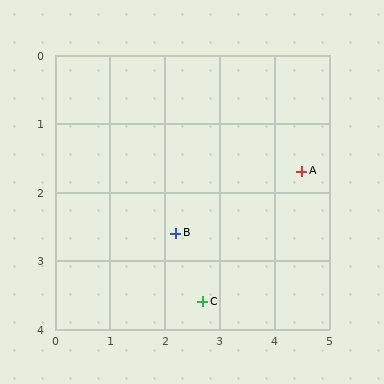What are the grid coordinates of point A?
Point A is at approximately (4.5, 1.7).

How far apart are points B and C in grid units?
Points B and C are about 1.1 grid units apart.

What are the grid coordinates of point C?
Point C is at approximately (2.7, 3.6).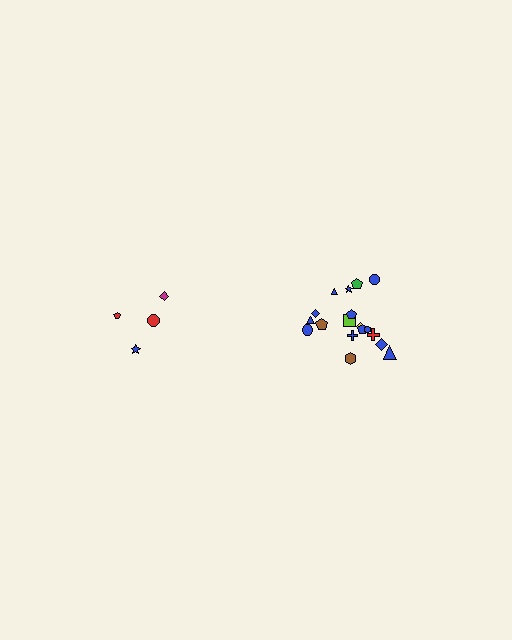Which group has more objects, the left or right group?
The right group.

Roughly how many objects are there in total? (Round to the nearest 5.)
Roughly 20 objects in total.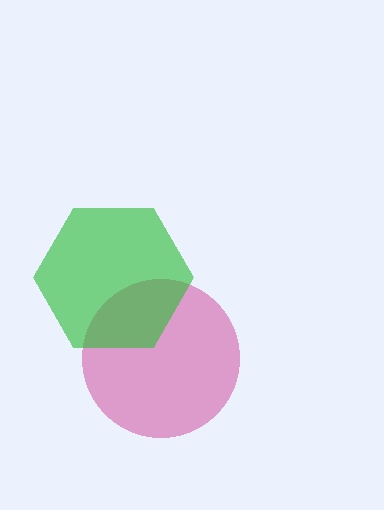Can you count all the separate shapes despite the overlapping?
Yes, there are 2 separate shapes.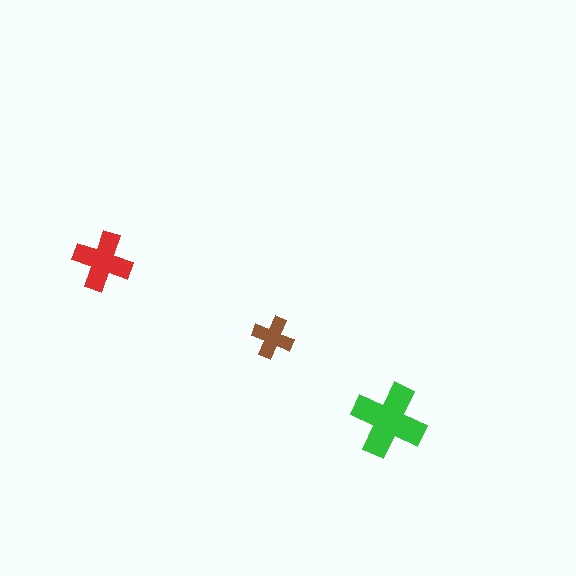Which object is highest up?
The red cross is topmost.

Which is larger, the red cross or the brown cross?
The red one.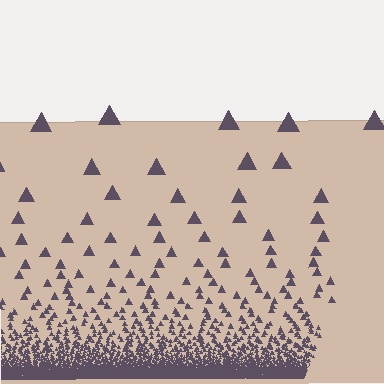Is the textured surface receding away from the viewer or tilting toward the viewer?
The surface appears to tilt toward the viewer. Texture elements get larger and sparser toward the top.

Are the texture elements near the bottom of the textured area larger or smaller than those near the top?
Smaller. The gradient is inverted — elements near the bottom are smaller and denser.